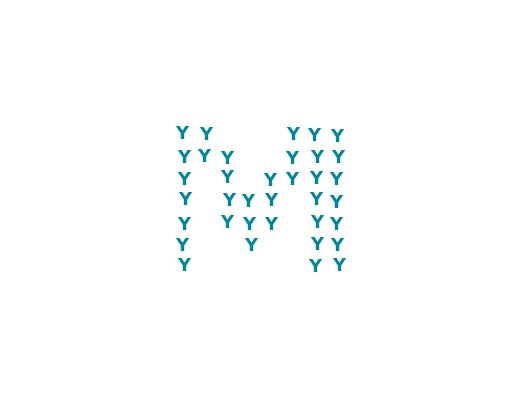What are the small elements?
The small elements are letter Y's.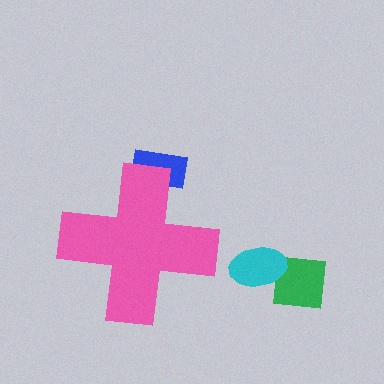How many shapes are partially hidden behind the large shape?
1 shape is partially hidden.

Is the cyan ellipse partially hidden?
No, the cyan ellipse is fully visible.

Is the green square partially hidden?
No, the green square is fully visible.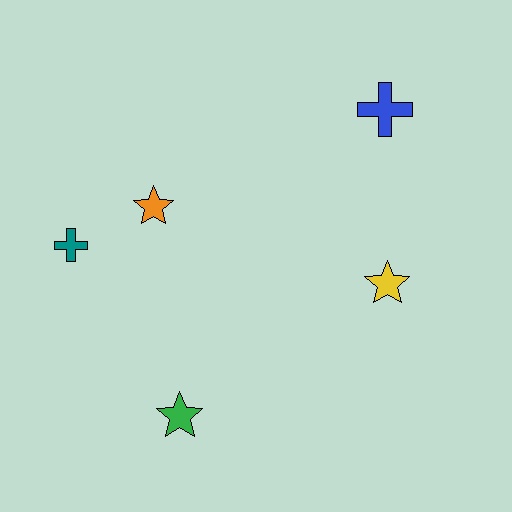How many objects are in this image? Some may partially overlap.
There are 5 objects.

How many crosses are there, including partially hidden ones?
There are 2 crosses.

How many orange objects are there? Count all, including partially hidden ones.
There is 1 orange object.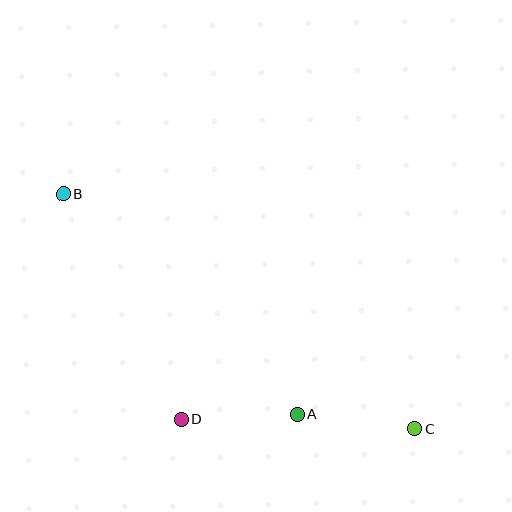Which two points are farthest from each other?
Points B and C are farthest from each other.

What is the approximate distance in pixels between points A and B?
The distance between A and B is approximately 321 pixels.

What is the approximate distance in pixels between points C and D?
The distance between C and D is approximately 234 pixels.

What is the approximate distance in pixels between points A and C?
The distance between A and C is approximately 119 pixels.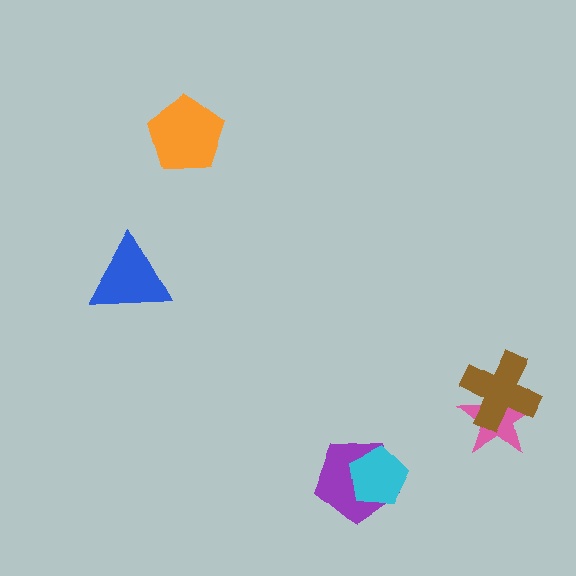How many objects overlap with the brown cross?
1 object overlaps with the brown cross.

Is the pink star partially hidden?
Yes, it is partially covered by another shape.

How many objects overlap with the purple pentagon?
1 object overlaps with the purple pentagon.